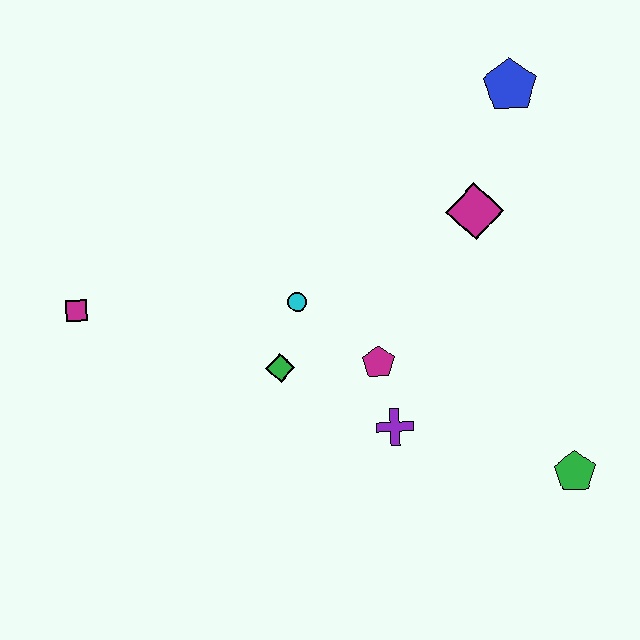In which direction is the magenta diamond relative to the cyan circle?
The magenta diamond is to the right of the cyan circle.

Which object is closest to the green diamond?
The cyan circle is closest to the green diamond.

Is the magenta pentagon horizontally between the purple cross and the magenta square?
Yes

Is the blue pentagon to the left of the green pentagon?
Yes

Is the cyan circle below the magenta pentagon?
No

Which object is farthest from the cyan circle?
The green pentagon is farthest from the cyan circle.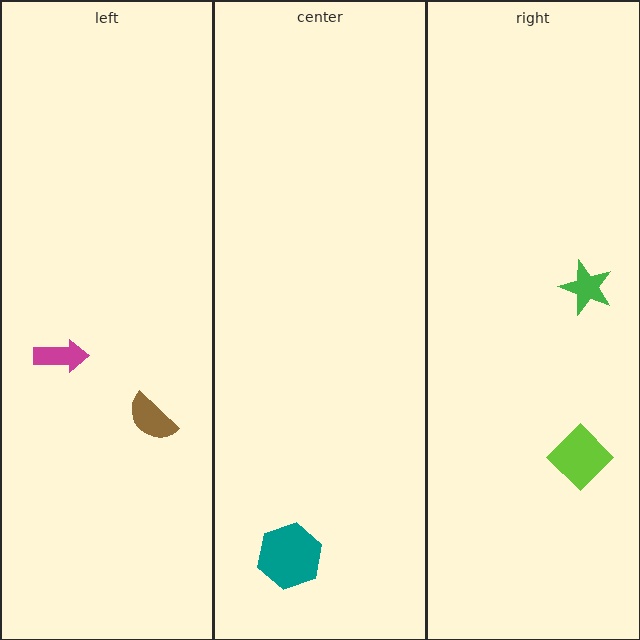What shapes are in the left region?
The brown semicircle, the magenta arrow.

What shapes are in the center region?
The teal hexagon.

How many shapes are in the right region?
2.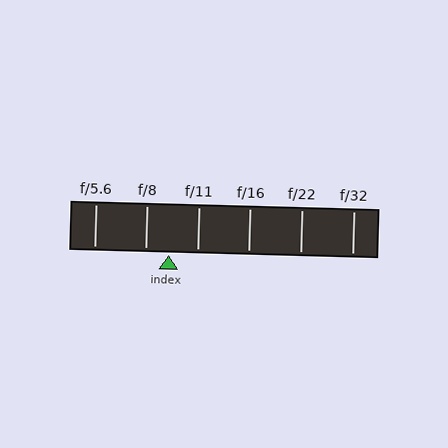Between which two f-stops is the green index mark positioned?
The index mark is between f/8 and f/11.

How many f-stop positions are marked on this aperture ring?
There are 6 f-stop positions marked.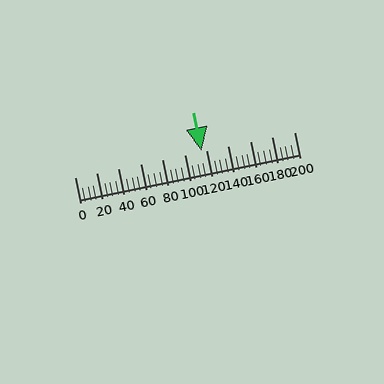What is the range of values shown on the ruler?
The ruler shows values from 0 to 200.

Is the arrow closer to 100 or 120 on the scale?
The arrow is closer to 120.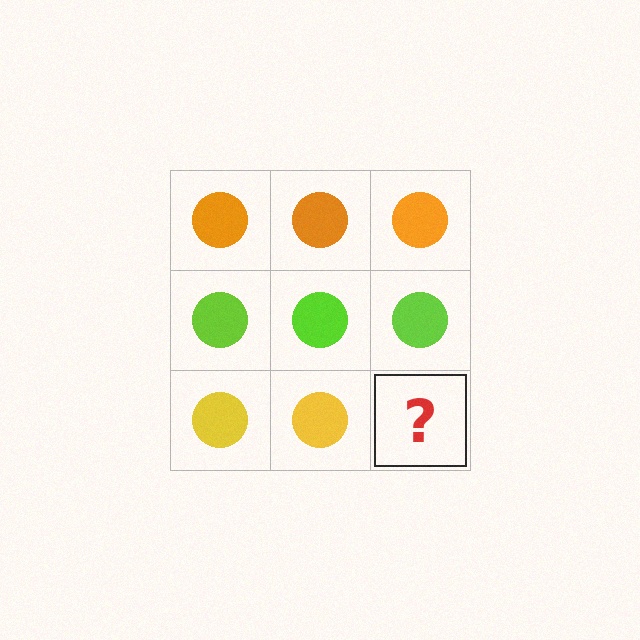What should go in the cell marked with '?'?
The missing cell should contain a yellow circle.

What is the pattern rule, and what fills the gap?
The rule is that each row has a consistent color. The gap should be filled with a yellow circle.